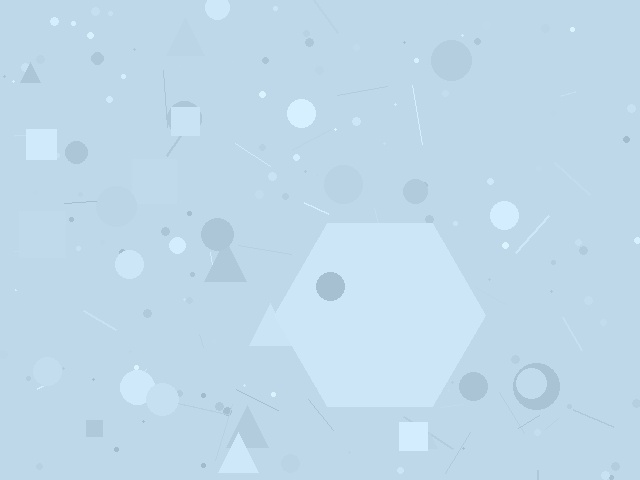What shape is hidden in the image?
A hexagon is hidden in the image.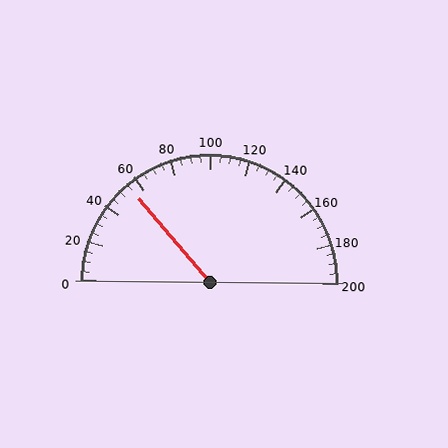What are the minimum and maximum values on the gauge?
The gauge ranges from 0 to 200.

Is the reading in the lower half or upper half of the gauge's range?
The reading is in the lower half of the range (0 to 200).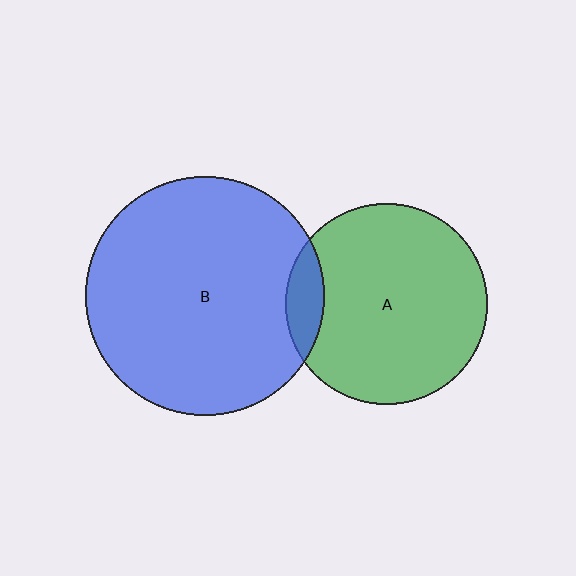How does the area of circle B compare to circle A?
Approximately 1.4 times.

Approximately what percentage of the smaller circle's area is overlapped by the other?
Approximately 10%.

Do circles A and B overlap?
Yes.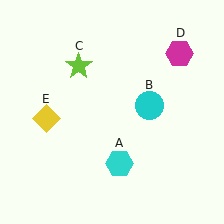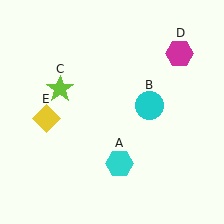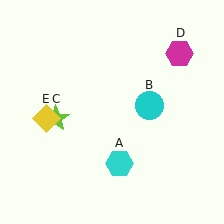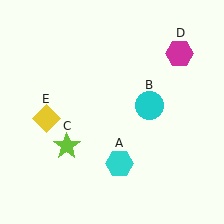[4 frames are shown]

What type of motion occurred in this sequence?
The lime star (object C) rotated counterclockwise around the center of the scene.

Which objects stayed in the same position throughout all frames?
Cyan hexagon (object A) and cyan circle (object B) and magenta hexagon (object D) and yellow diamond (object E) remained stationary.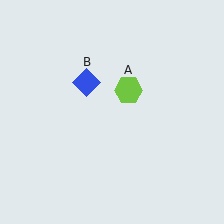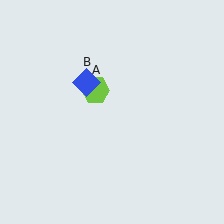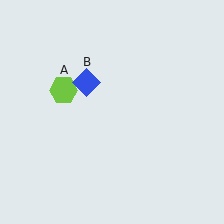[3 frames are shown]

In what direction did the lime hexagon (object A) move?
The lime hexagon (object A) moved left.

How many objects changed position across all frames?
1 object changed position: lime hexagon (object A).